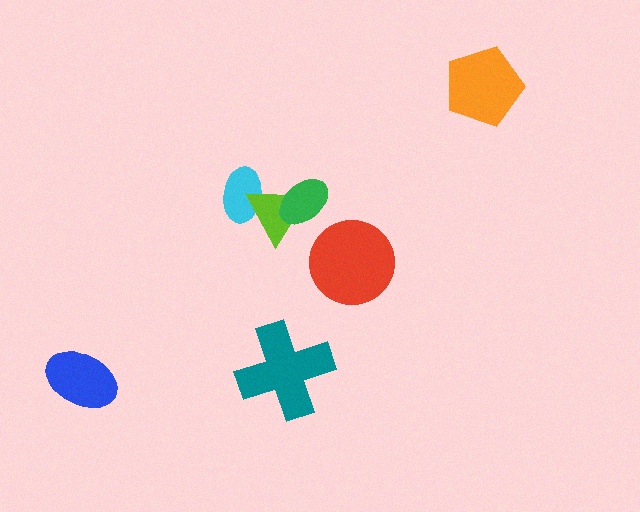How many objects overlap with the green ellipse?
1 object overlaps with the green ellipse.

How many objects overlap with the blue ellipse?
0 objects overlap with the blue ellipse.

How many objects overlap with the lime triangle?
2 objects overlap with the lime triangle.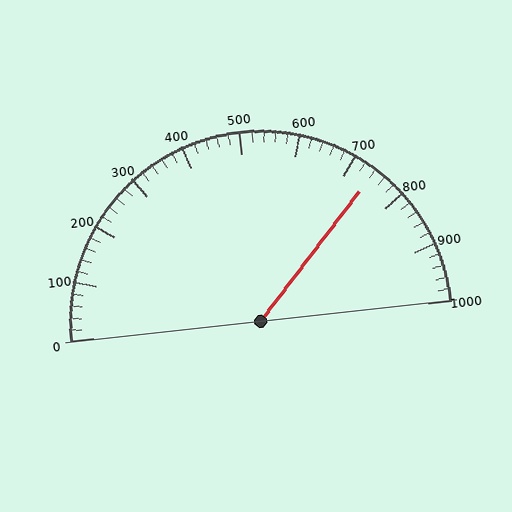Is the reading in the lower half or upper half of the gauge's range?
The reading is in the upper half of the range (0 to 1000).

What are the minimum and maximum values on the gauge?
The gauge ranges from 0 to 1000.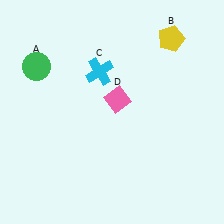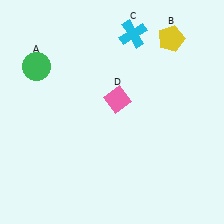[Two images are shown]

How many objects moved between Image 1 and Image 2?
1 object moved between the two images.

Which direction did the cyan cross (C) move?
The cyan cross (C) moved up.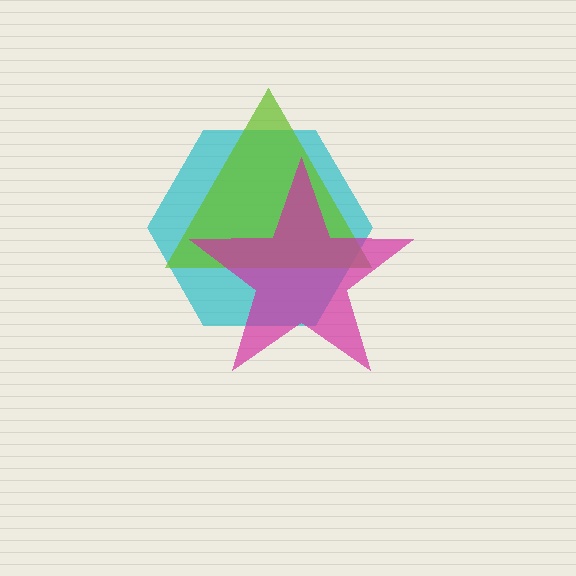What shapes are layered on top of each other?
The layered shapes are: a cyan hexagon, a lime triangle, a magenta star.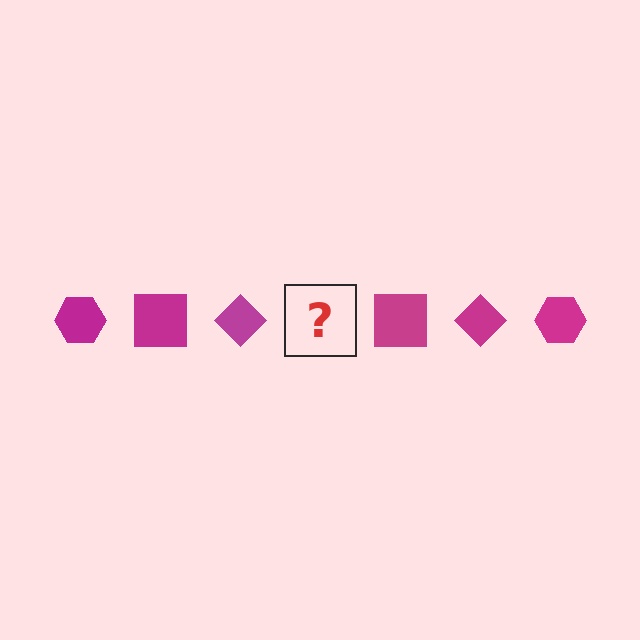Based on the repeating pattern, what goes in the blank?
The blank should be a magenta hexagon.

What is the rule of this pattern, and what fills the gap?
The rule is that the pattern cycles through hexagon, square, diamond shapes in magenta. The gap should be filled with a magenta hexagon.